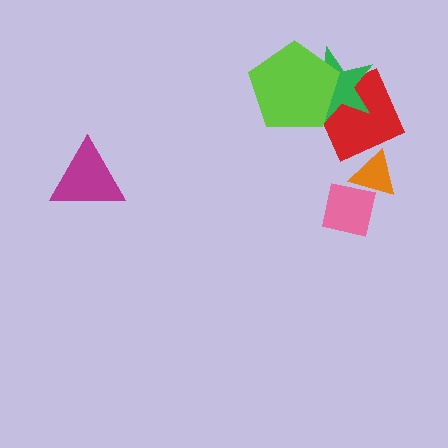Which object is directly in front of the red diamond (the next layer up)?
The green star is directly in front of the red diamond.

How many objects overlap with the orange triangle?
2 objects overlap with the orange triangle.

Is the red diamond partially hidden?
Yes, it is partially covered by another shape.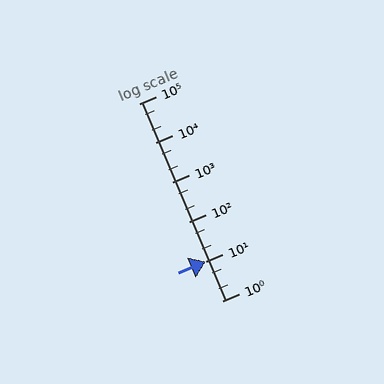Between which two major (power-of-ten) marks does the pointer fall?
The pointer is between 1 and 10.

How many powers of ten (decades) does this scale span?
The scale spans 5 decades, from 1 to 100000.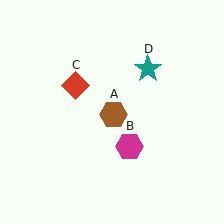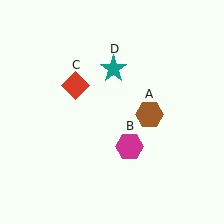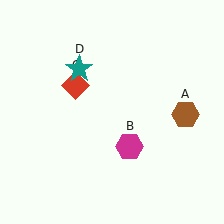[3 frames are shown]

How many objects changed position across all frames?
2 objects changed position: brown hexagon (object A), teal star (object D).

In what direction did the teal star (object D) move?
The teal star (object D) moved left.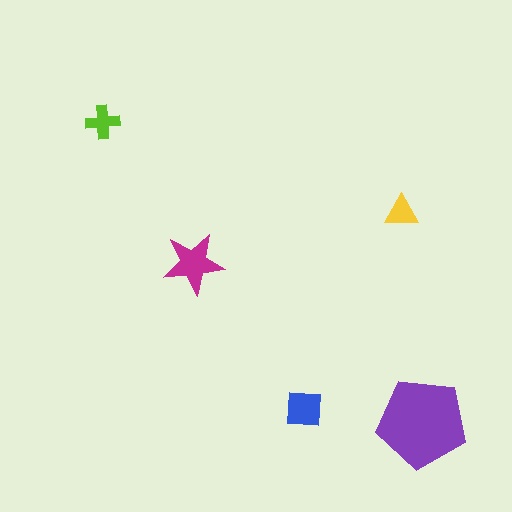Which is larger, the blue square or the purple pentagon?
The purple pentagon.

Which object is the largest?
The purple pentagon.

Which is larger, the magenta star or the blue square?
The magenta star.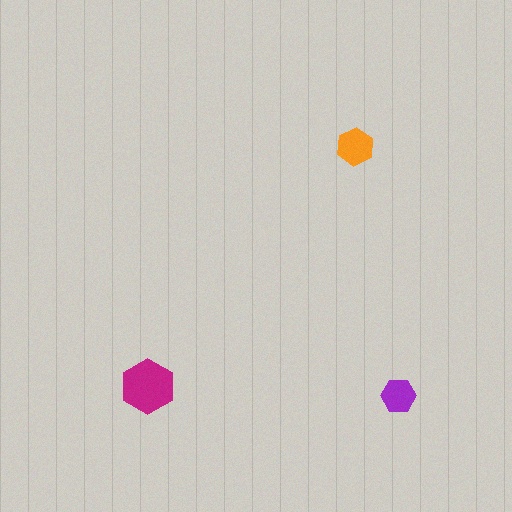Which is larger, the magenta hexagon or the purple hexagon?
The magenta one.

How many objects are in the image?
There are 3 objects in the image.